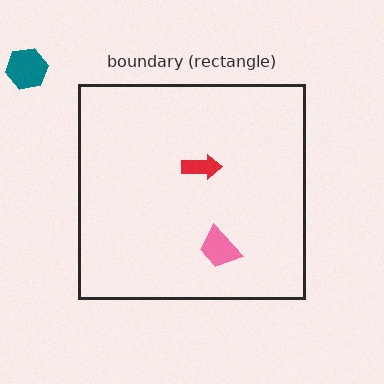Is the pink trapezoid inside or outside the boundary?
Inside.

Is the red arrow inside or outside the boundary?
Inside.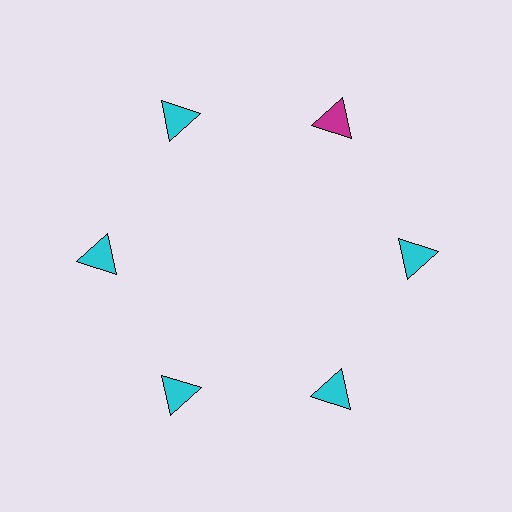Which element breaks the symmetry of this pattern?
The magenta triangle at roughly the 1 o'clock position breaks the symmetry. All other shapes are cyan triangles.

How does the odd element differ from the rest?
It has a different color: magenta instead of cyan.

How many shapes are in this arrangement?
There are 6 shapes arranged in a ring pattern.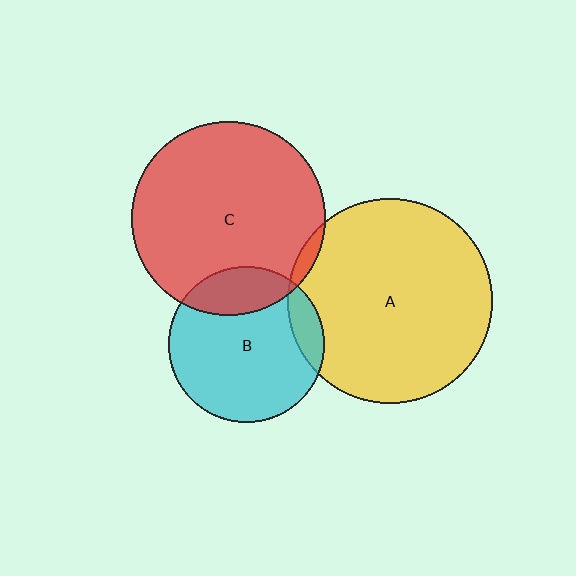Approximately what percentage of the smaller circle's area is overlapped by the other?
Approximately 20%.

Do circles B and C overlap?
Yes.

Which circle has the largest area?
Circle A (yellow).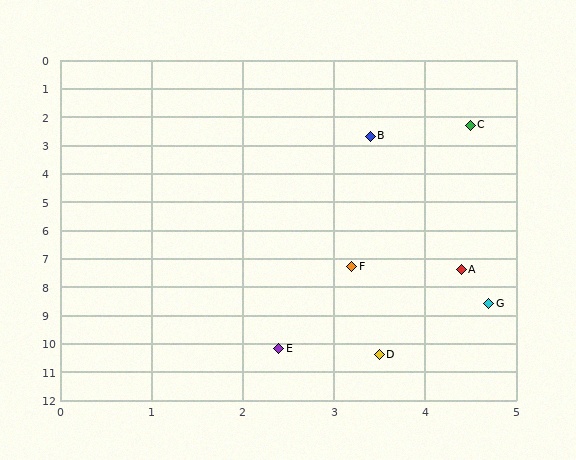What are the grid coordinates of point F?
Point F is at approximately (3.2, 7.3).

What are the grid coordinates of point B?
Point B is at approximately (3.4, 2.7).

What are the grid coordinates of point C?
Point C is at approximately (4.5, 2.3).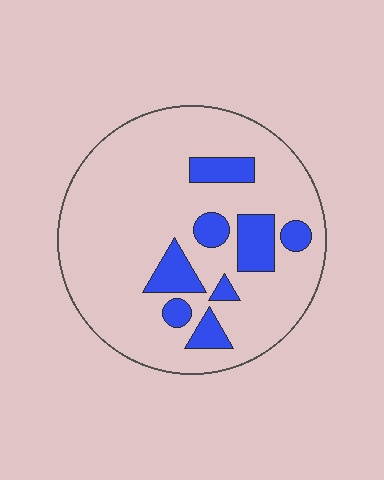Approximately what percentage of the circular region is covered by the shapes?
Approximately 15%.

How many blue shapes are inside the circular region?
8.